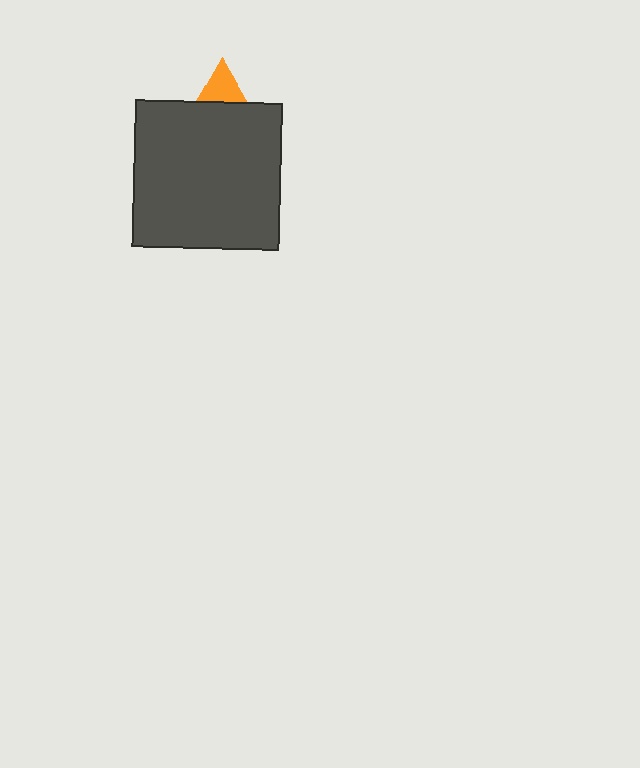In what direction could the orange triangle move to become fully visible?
The orange triangle could move up. That would shift it out from behind the dark gray square entirely.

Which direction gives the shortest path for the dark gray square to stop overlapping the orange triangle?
Moving down gives the shortest separation.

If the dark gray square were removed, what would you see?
You would see the complete orange triangle.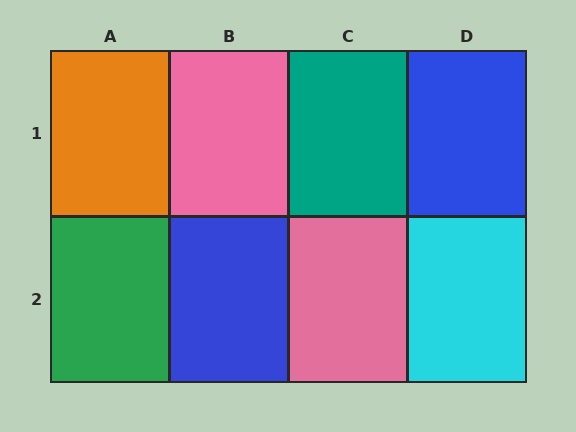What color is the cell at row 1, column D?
Blue.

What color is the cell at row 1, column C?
Teal.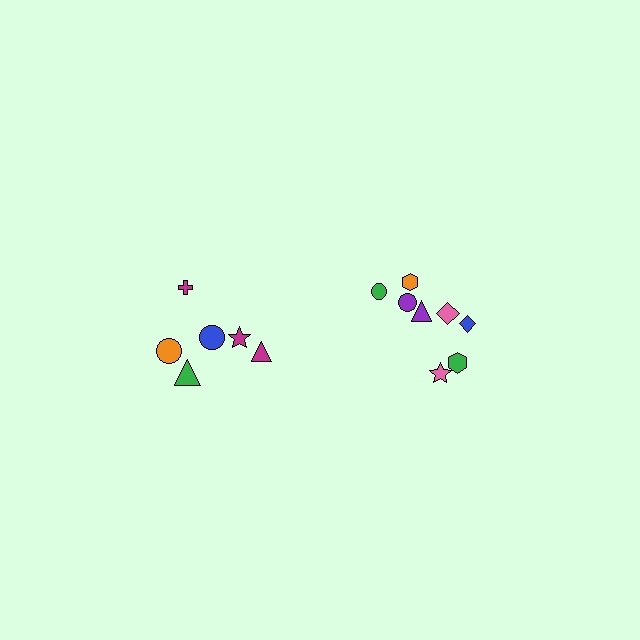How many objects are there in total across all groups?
There are 14 objects.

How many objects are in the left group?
There are 6 objects.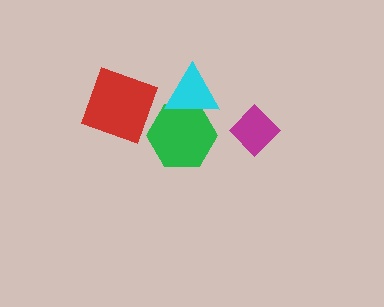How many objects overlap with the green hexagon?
1 object overlaps with the green hexagon.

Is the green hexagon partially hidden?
Yes, it is partially covered by another shape.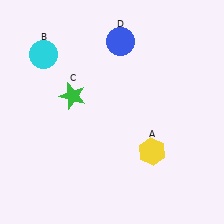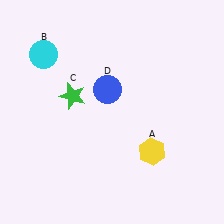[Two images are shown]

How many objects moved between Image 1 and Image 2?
1 object moved between the two images.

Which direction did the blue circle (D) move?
The blue circle (D) moved down.